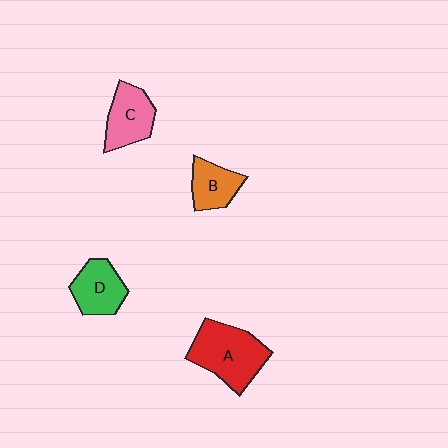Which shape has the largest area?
Shape A (red).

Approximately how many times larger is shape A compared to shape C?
Approximately 1.5 times.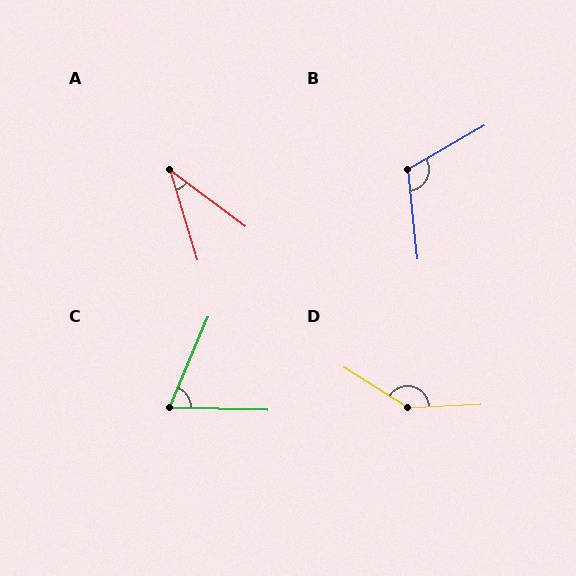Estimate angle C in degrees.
Approximately 68 degrees.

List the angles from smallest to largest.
A (37°), C (68°), B (113°), D (145°).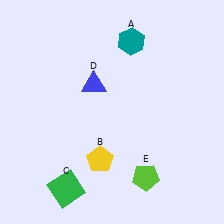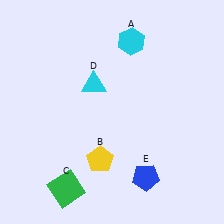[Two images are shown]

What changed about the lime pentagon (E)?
In Image 1, E is lime. In Image 2, it changed to blue.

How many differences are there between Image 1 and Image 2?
There are 3 differences between the two images.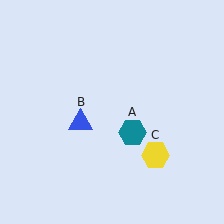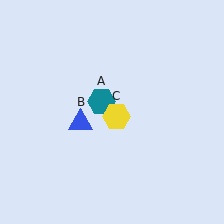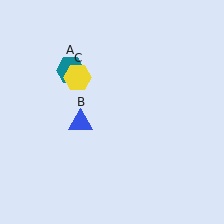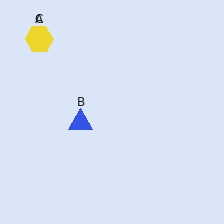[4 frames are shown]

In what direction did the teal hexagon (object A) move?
The teal hexagon (object A) moved up and to the left.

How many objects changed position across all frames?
2 objects changed position: teal hexagon (object A), yellow hexagon (object C).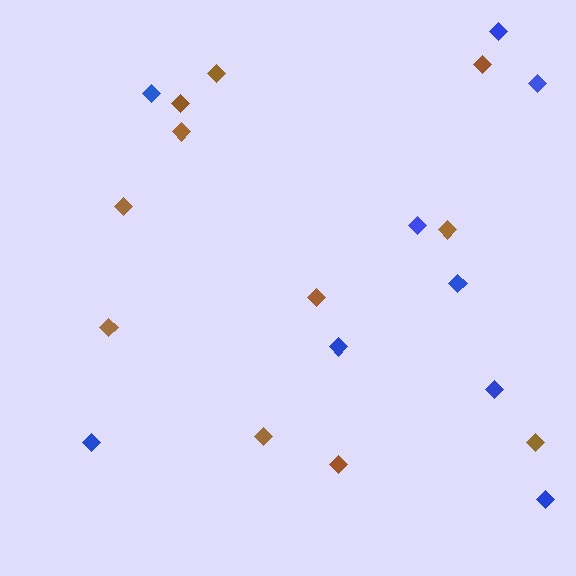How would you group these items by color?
There are 2 groups: one group of brown diamonds (11) and one group of blue diamonds (9).